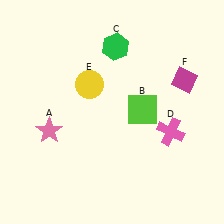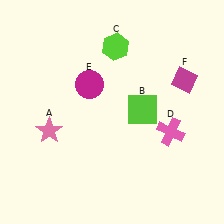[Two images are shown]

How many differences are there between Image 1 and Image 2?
There are 2 differences between the two images.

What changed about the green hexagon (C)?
In Image 1, C is green. In Image 2, it changed to lime.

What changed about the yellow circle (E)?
In Image 1, E is yellow. In Image 2, it changed to magenta.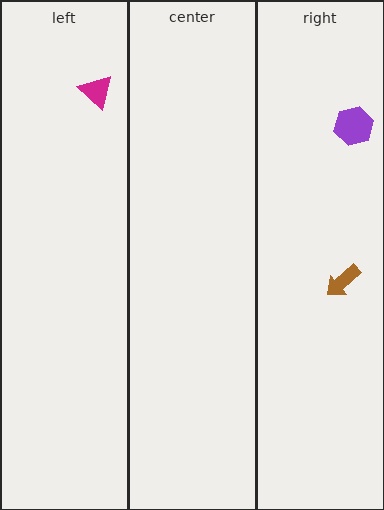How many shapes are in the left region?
1.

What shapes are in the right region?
The purple hexagon, the brown arrow.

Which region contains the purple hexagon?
The right region.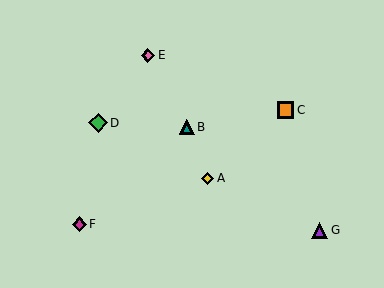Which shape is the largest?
The green diamond (labeled D) is the largest.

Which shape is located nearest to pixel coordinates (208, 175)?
The yellow diamond (labeled A) at (208, 178) is nearest to that location.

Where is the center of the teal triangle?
The center of the teal triangle is at (187, 127).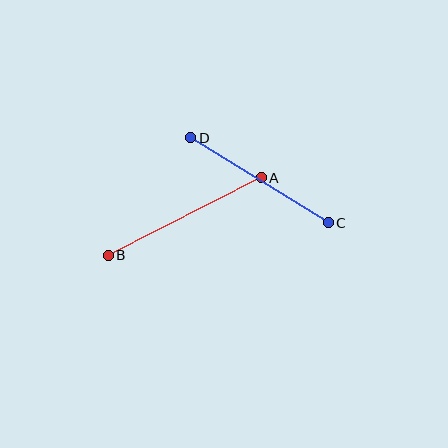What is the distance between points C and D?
The distance is approximately 161 pixels.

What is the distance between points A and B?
The distance is approximately 172 pixels.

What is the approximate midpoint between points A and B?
The midpoint is at approximately (185, 216) pixels.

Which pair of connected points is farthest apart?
Points A and B are farthest apart.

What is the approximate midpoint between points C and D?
The midpoint is at approximately (260, 180) pixels.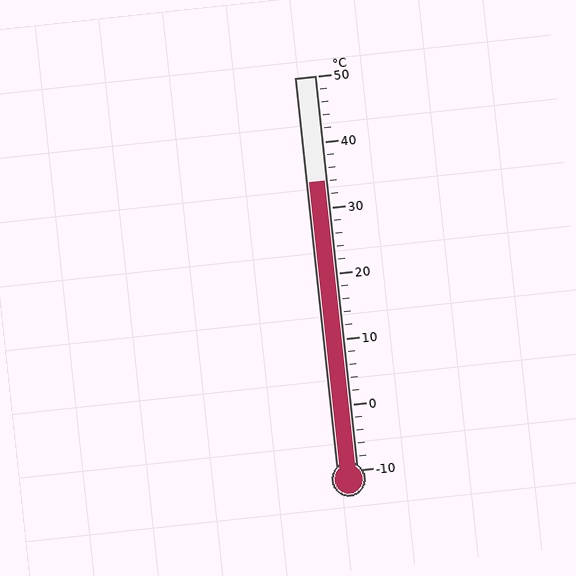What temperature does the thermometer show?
The thermometer shows approximately 34°C.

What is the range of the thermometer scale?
The thermometer scale ranges from -10°C to 50°C.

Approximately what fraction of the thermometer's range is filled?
The thermometer is filled to approximately 75% of its range.